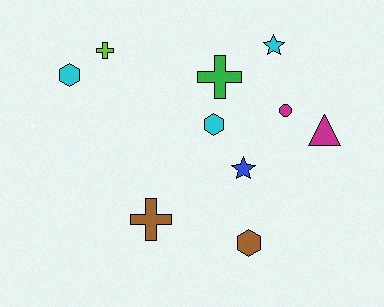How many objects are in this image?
There are 10 objects.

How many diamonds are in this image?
There are no diamonds.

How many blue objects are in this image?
There is 1 blue object.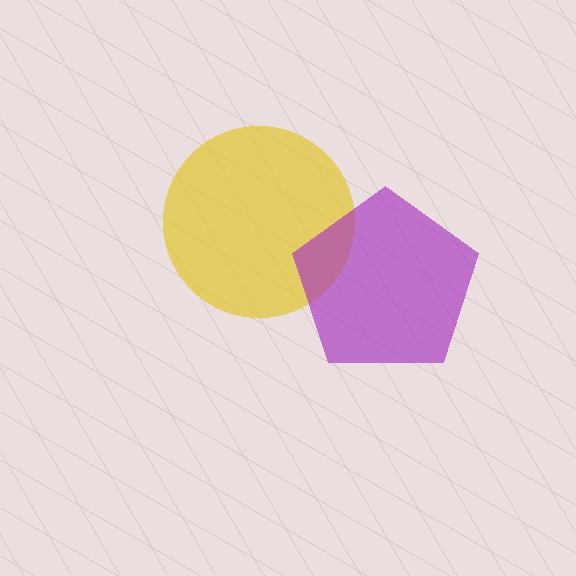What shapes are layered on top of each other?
The layered shapes are: a yellow circle, a purple pentagon.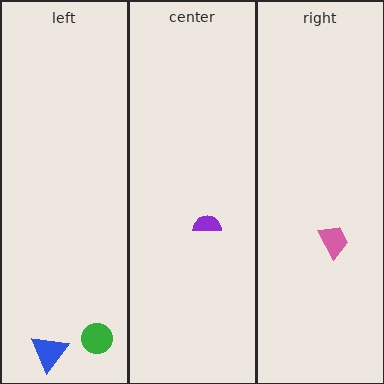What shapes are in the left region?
The green circle, the blue triangle.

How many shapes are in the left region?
2.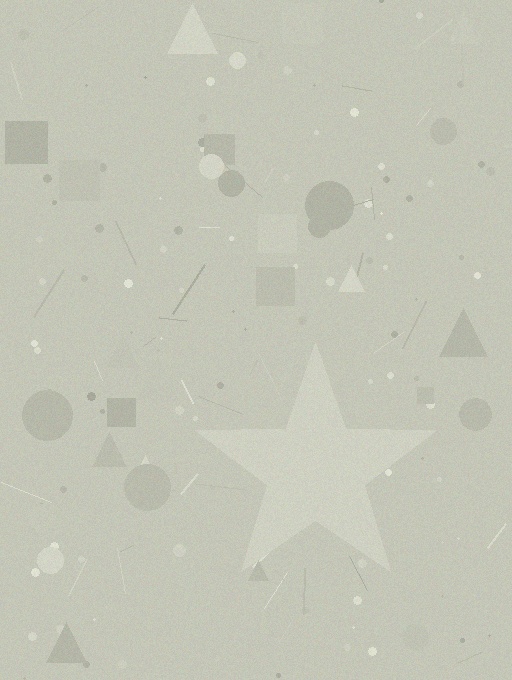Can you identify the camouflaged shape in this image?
The camouflaged shape is a star.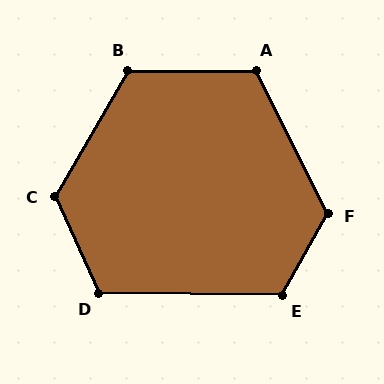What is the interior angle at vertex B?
Approximately 120 degrees (obtuse).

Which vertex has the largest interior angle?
C, at approximately 125 degrees.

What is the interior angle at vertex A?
Approximately 117 degrees (obtuse).